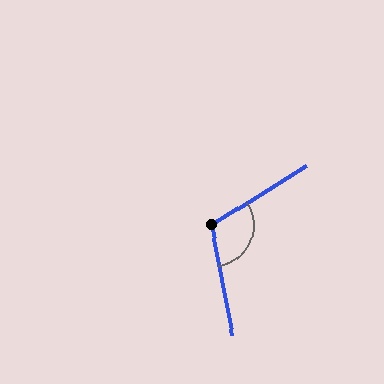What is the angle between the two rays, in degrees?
Approximately 112 degrees.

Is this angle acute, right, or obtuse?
It is obtuse.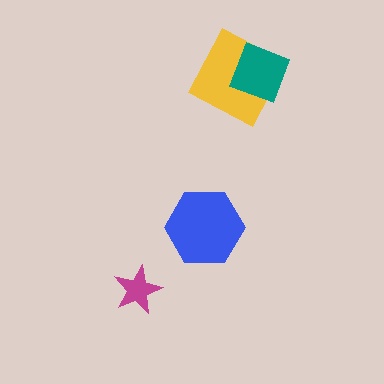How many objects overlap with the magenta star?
0 objects overlap with the magenta star.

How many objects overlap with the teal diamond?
1 object overlaps with the teal diamond.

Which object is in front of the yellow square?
The teal diamond is in front of the yellow square.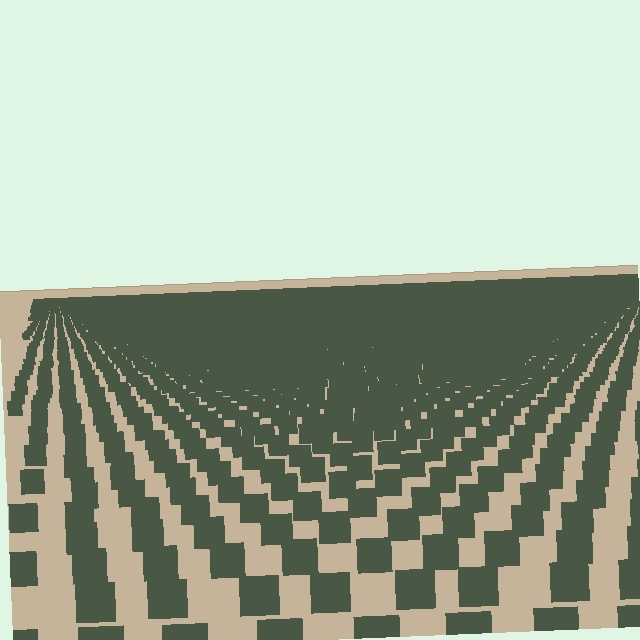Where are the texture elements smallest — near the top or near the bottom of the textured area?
Near the top.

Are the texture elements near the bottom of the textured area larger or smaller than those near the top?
Larger. Near the bottom, elements are closer to the viewer and appear at a bigger on-screen size.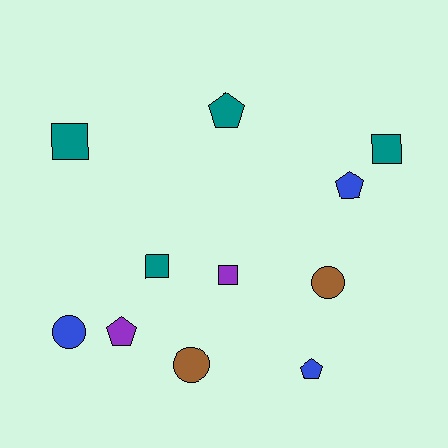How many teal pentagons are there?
There is 1 teal pentagon.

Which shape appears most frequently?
Pentagon, with 4 objects.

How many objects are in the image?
There are 11 objects.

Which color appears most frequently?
Teal, with 4 objects.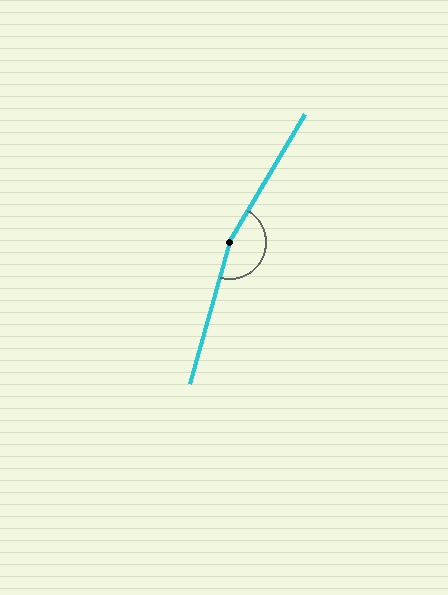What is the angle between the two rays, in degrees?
Approximately 165 degrees.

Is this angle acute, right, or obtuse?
It is obtuse.